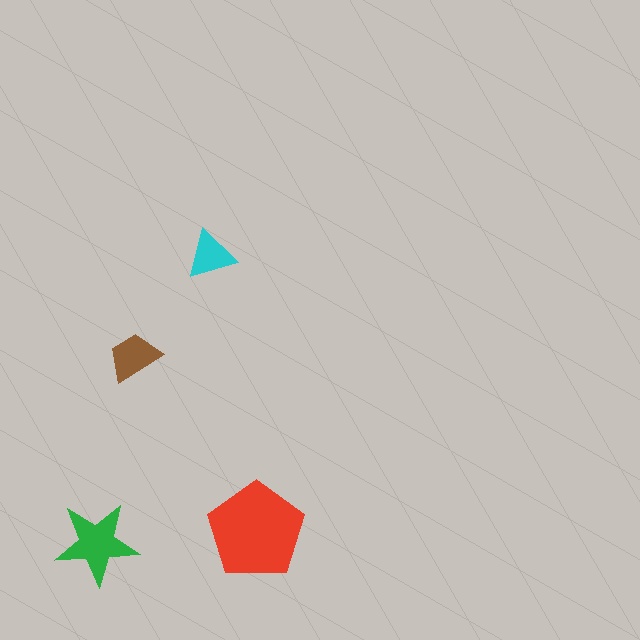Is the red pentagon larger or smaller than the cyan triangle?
Larger.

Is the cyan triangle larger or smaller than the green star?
Smaller.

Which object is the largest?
The red pentagon.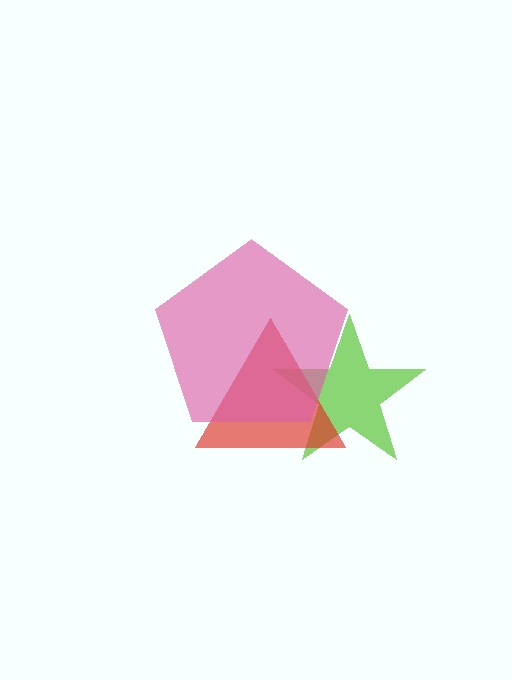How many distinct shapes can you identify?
There are 3 distinct shapes: a lime star, a red triangle, a pink pentagon.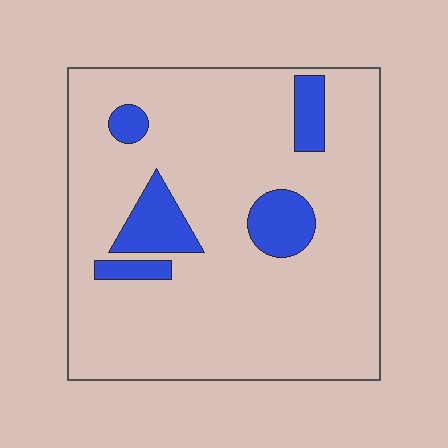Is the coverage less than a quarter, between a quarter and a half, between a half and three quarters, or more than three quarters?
Less than a quarter.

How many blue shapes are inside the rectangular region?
5.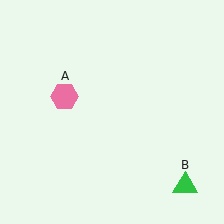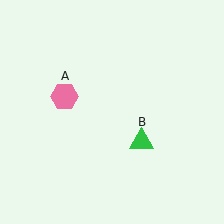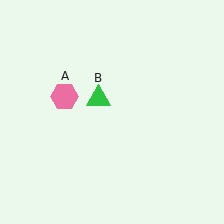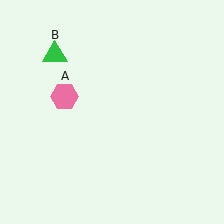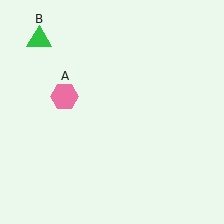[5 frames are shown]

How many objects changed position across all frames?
1 object changed position: green triangle (object B).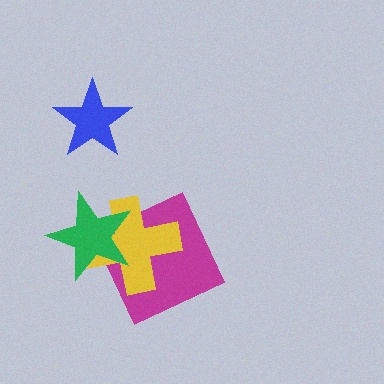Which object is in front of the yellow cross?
The green star is in front of the yellow cross.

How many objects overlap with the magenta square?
2 objects overlap with the magenta square.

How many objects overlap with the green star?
2 objects overlap with the green star.